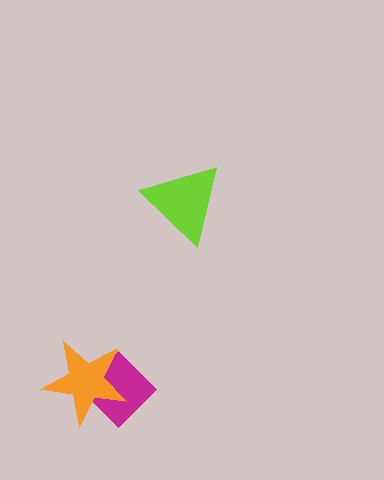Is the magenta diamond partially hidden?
Yes, it is partially covered by another shape.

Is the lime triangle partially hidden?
No, no other shape covers it.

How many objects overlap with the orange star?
1 object overlaps with the orange star.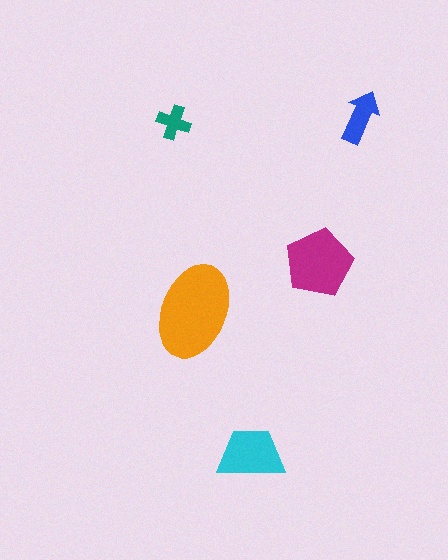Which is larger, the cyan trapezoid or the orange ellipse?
The orange ellipse.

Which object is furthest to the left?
The teal cross is leftmost.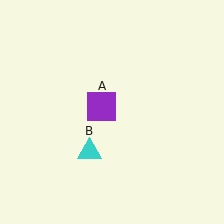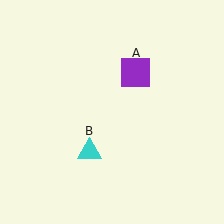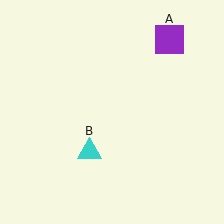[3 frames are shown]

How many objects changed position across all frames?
1 object changed position: purple square (object A).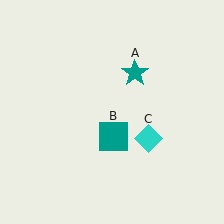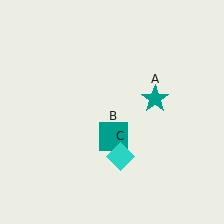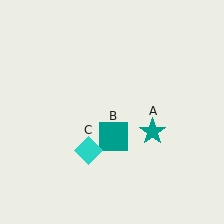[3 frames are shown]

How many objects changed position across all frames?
2 objects changed position: teal star (object A), cyan diamond (object C).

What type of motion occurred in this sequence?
The teal star (object A), cyan diamond (object C) rotated clockwise around the center of the scene.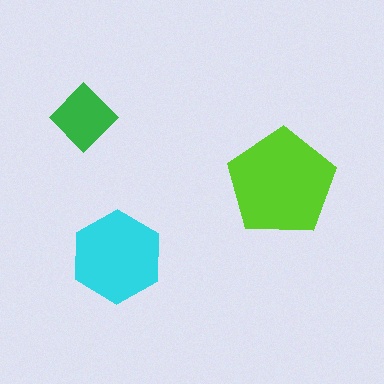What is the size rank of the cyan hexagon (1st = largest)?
2nd.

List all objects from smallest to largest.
The green diamond, the cyan hexagon, the lime pentagon.